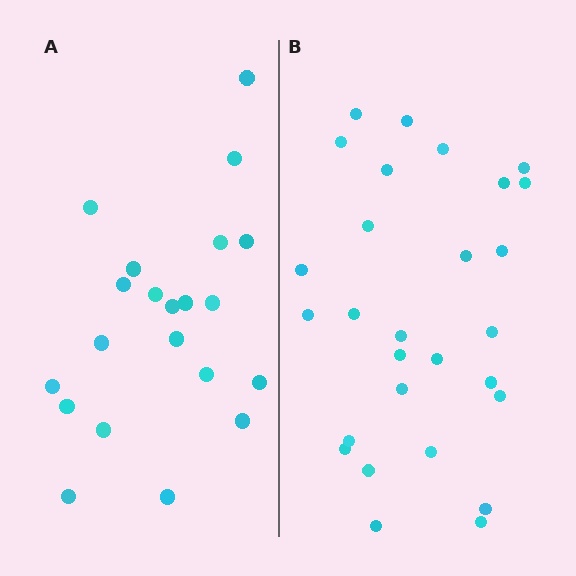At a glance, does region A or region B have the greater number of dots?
Region B (the right region) has more dots.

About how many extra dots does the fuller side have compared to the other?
Region B has roughly 8 or so more dots than region A.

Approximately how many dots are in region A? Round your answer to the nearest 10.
About 20 dots. (The exact count is 21, which rounds to 20.)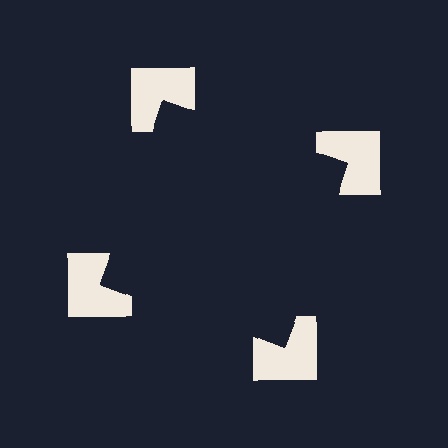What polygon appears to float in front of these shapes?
An illusory square — its edges are inferred from the aligned wedge cuts in the notched squares, not physically drawn.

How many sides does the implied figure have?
4 sides.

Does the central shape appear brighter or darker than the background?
It typically appears slightly darker than the background, even though no actual brightness change is drawn.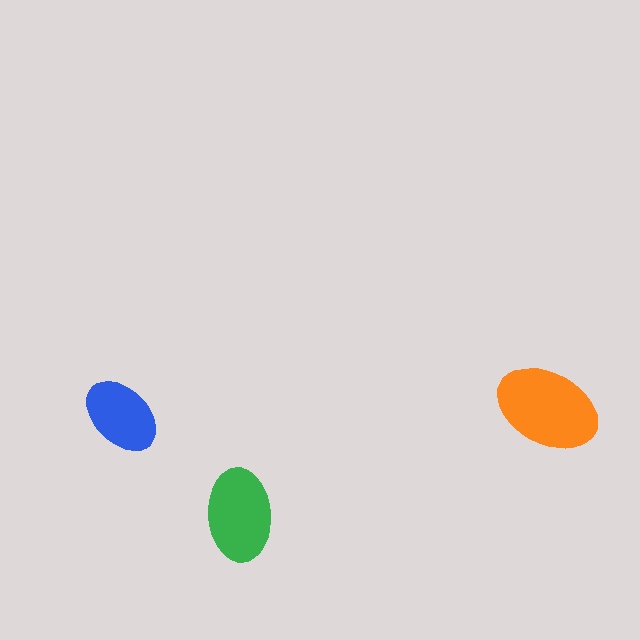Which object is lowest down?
The green ellipse is bottommost.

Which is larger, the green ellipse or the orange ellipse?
The orange one.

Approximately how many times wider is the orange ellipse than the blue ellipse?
About 1.5 times wider.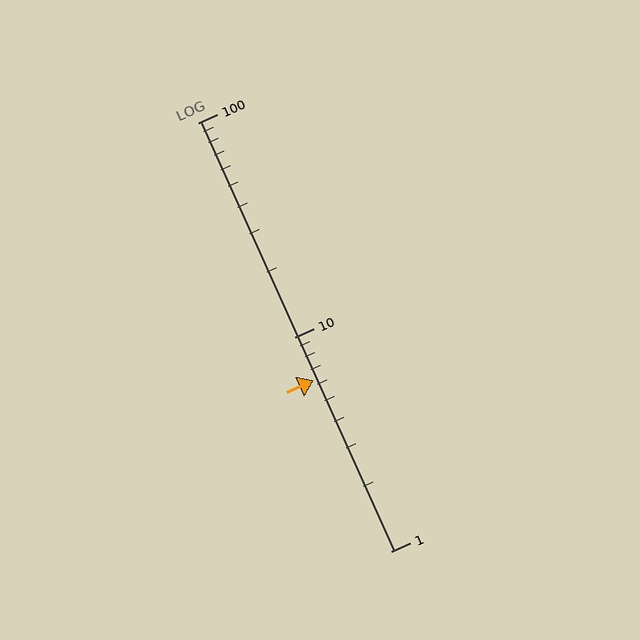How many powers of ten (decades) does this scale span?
The scale spans 2 decades, from 1 to 100.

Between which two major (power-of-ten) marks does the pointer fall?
The pointer is between 1 and 10.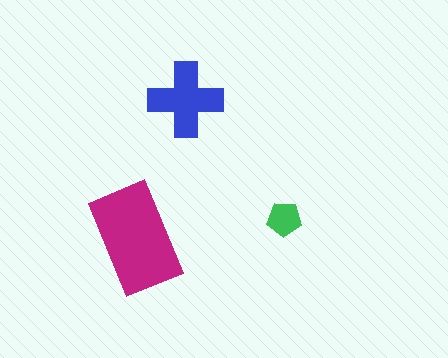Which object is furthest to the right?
The green pentagon is rightmost.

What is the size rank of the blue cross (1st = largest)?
2nd.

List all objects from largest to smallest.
The magenta rectangle, the blue cross, the green pentagon.